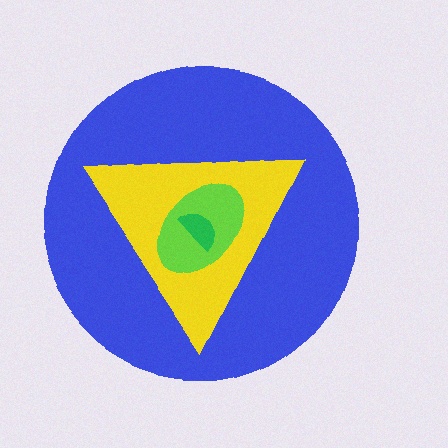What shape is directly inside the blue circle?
The yellow triangle.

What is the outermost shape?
The blue circle.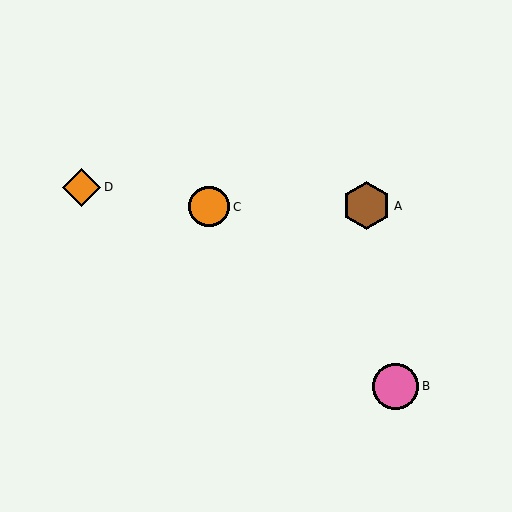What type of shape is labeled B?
Shape B is a pink circle.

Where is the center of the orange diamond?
The center of the orange diamond is at (82, 187).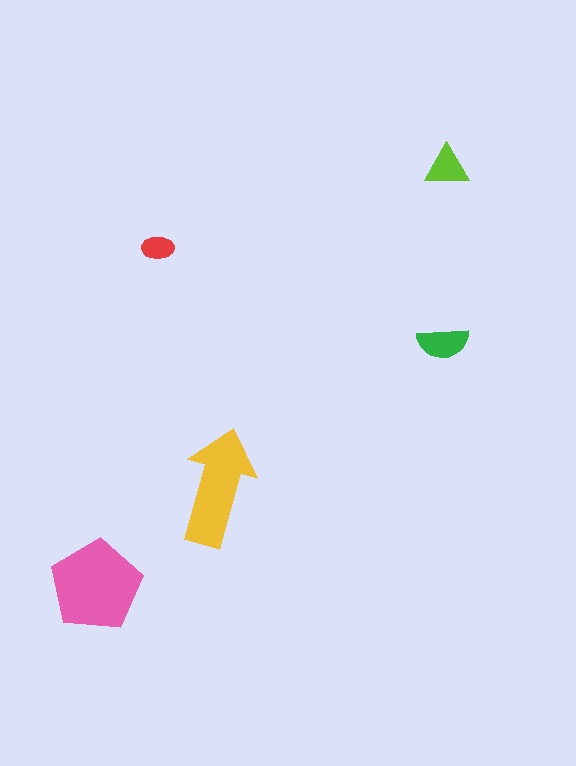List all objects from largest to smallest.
The pink pentagon, the yellow arrow, the green semicircle, the lime triangle, the red ellipse.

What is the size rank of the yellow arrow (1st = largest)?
2nd.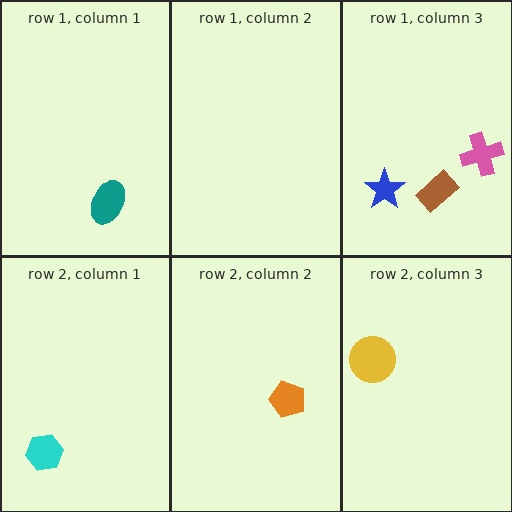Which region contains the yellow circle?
The row 2, column 3 region.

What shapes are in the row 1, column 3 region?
The brown rectangle, the blue star, the pink cross.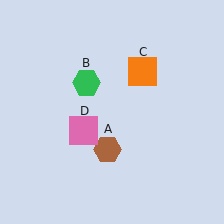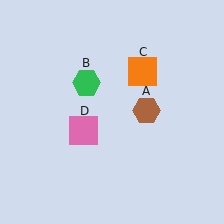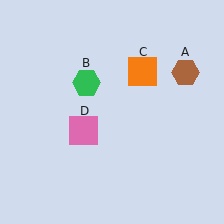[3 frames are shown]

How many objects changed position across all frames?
1 object changed position: brown hexagon (object A).